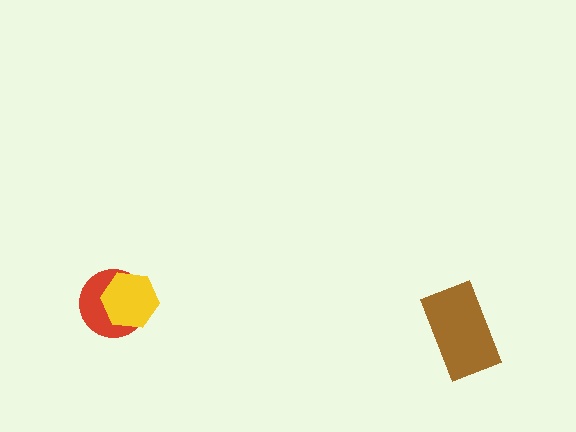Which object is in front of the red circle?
The yellow hexagon is in front of the red circle.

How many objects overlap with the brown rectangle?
0 objects overlap with the brown rectangle.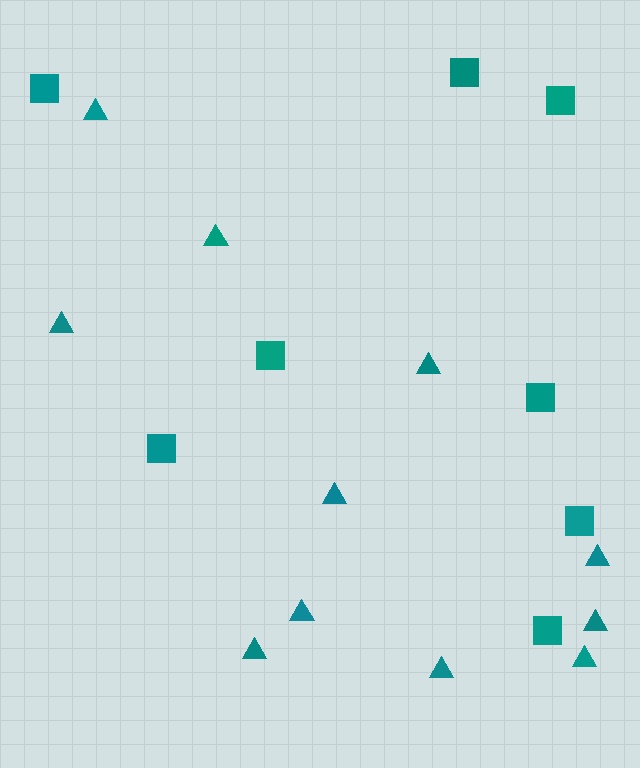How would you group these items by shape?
There are 2 groups: one group of triangles (11) and one group of squares (8).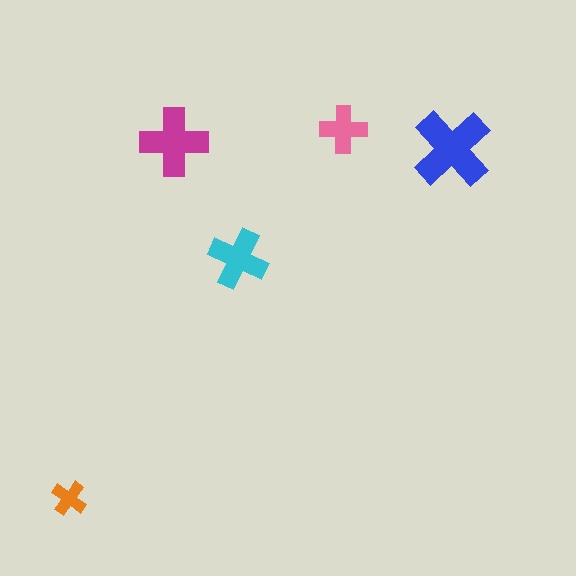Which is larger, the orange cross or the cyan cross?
The cyan one.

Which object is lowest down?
The orange cross is bottommost.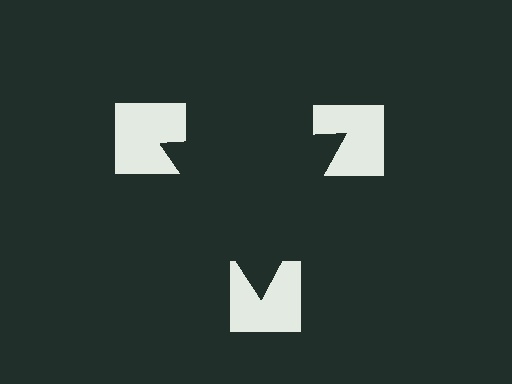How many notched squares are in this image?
There are 3 — one at each vertex of the illusory triangle.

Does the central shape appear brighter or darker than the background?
It typically appears slightly darker than the background, even though no actual brightness change is drawn.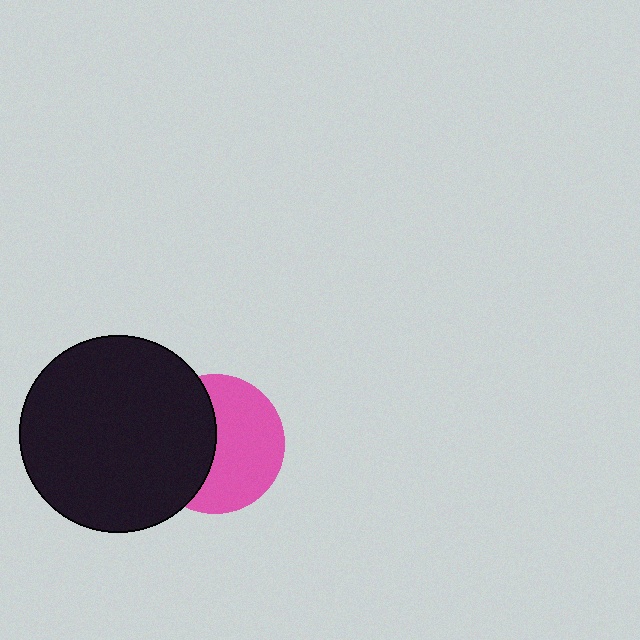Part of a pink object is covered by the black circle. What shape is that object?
It is a circle.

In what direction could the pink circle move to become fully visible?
The pink circle could move right. That would shift it out from behind the black circle entirely.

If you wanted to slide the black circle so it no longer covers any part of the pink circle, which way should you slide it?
Slide it left — that is the most direct way to separate the two shapes.